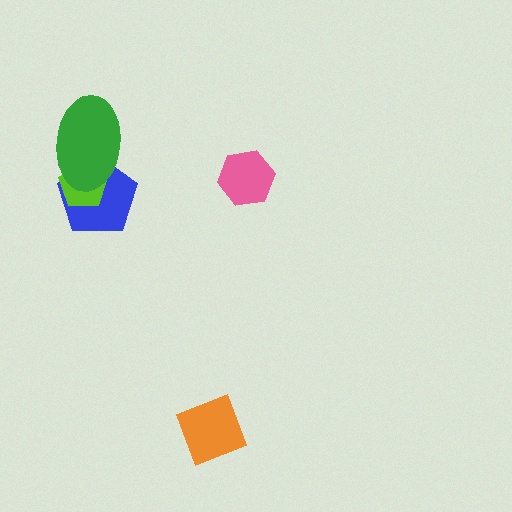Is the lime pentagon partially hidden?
Yes, it is partially covered by another shape.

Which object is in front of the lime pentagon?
The green ellipse is in front of the lime pentagon.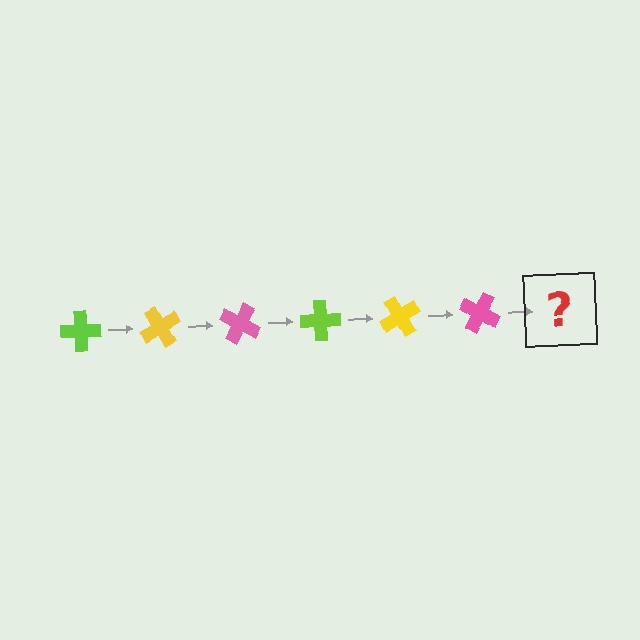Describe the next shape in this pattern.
It should be a lime cross, rotated 360 degrees from the start.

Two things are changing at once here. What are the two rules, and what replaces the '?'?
The two rules are that it rotates 60 degrees each step and the color cycles through lime, yellow, and pink. The '?' should be a lime cross, rotated 360 degrees from the start.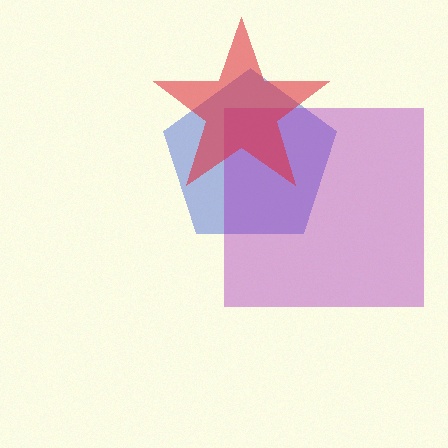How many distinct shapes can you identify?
There are 3 distinct shapes: a blue pentagon, a purple square, a red star.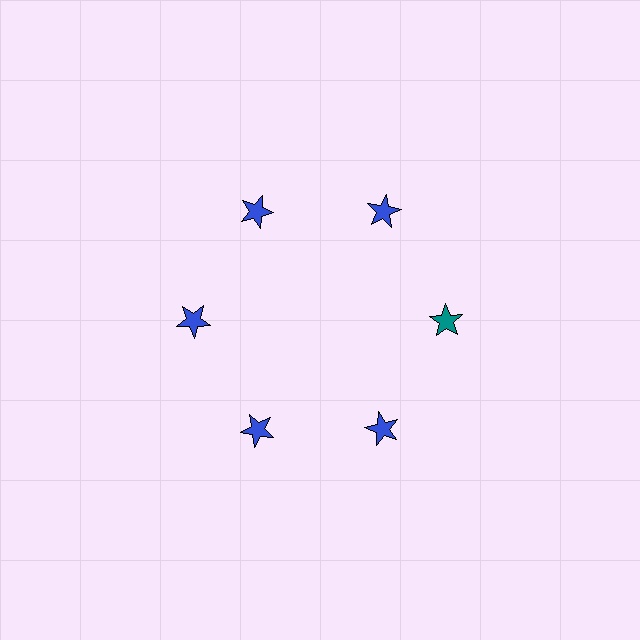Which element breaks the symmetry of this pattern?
The teal star at roughly the 3 o'clock position breaks the symmetry. All other shapes are blue stars.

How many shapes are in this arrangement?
There are 6 shapes arranged in a ring pattern.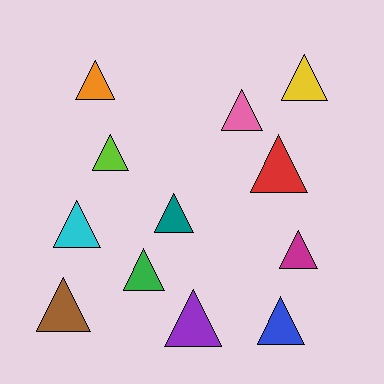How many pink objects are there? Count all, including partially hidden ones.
There is 1 pink object.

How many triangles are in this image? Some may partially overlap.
There are 12 triangles.